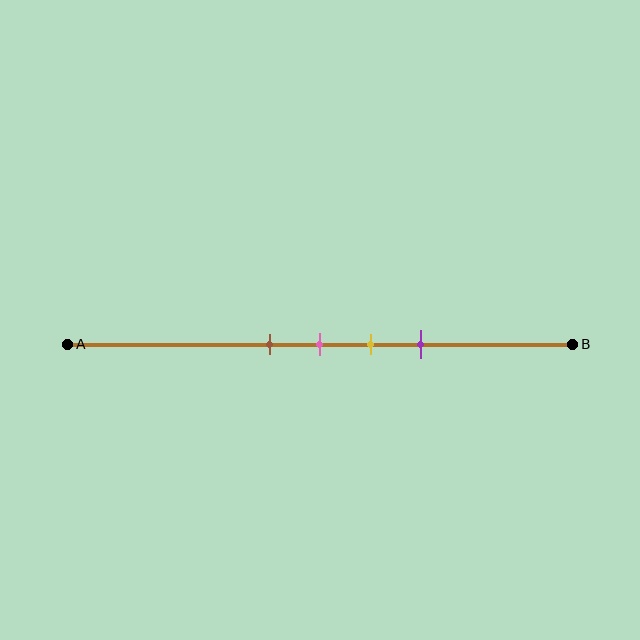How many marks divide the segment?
There are 4 marks dividing the segment.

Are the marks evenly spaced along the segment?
Yes, the marks are approximately evenly spaced.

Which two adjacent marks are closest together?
The brown and pink marks are the closest adjacent pair.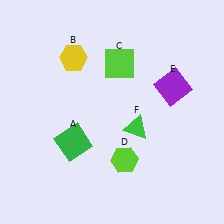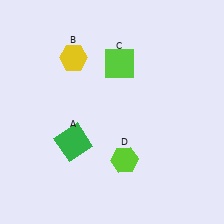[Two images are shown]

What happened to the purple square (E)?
The purple square (E) was removed in Image 2. It was in the top-right area of Image 1.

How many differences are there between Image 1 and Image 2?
There are 2 differences between the two images.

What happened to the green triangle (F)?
The green triangle (F) was removed in Image 2. It was in the bottom-right area of Image 1.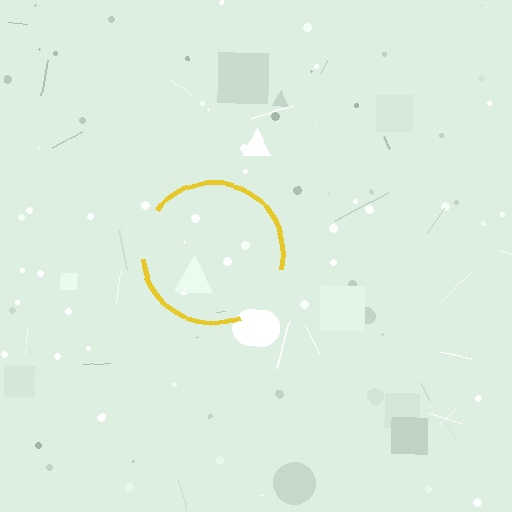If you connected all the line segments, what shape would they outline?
They would outline a circle.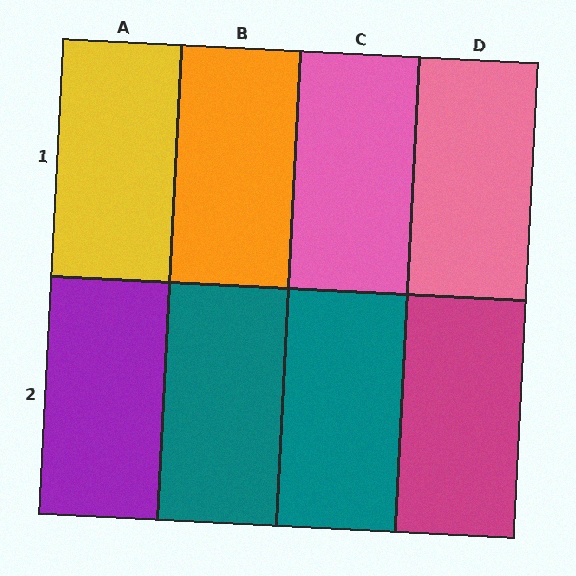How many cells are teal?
2 cells are teal.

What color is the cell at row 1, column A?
Yellow.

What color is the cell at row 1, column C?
Pink.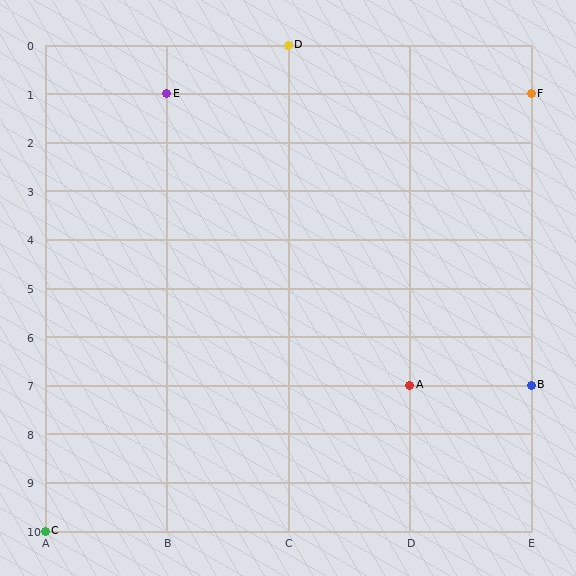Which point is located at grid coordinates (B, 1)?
Point E is at (B, 1).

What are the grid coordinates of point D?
Point D is at grid coordinates (C, 0).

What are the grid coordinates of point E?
Point E is at grid coordinates (B, 1).